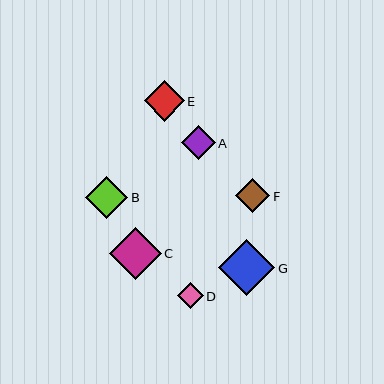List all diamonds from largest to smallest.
From largest to smallest: G, C, B, E, F, A, D.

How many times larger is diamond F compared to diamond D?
Diamond F is approximately 1.3 times the size of diamond D.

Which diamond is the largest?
Diamond G is the largest with a size of approximately 57 pixels.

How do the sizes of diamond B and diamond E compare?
Diamond B and diamond E are approximately the same size.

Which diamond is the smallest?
Diamond D is the smallest with a size of approximately 26 pixels.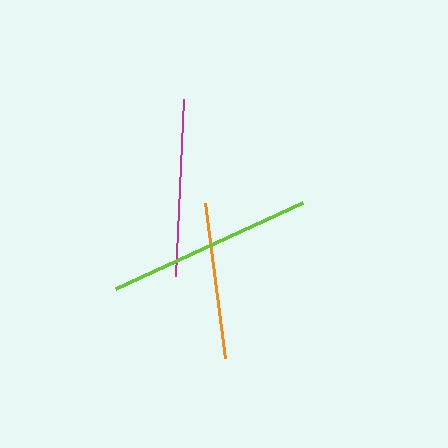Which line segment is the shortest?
The orange line is the shortest at approximately 156 pixels.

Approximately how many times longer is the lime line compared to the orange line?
The lime line is approximately 1.3 times the length of the orange line.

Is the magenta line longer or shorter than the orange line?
The magenta line is longer than the orange line.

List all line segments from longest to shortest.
From longest to shortest: lime, magenta, orange.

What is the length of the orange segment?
The orange segment is approximately 156 pixels long.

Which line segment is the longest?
The lime line is the longest at approximately 206 pixels.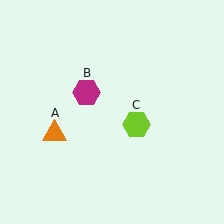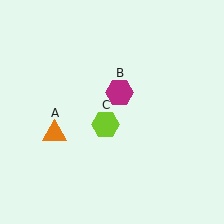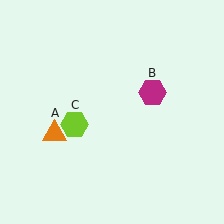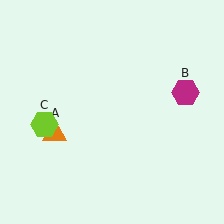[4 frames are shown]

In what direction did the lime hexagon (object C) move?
The lime hexagon (object C) moved left.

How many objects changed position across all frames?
2 objects changed position: magenta hexagon (object B), lime hexagon (object C).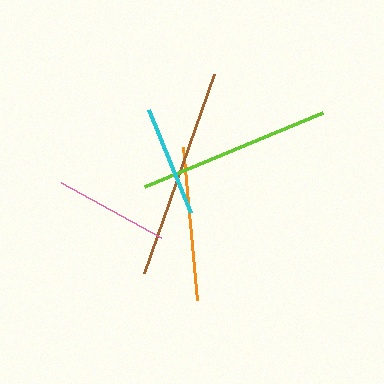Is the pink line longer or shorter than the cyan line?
The pink line is longer than the cyan line.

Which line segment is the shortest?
The cyan line is the shortest at approximately 112 pixels.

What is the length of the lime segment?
The lime segment is approximately 193 pixels long.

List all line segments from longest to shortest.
From longest to shortest: brown, lime, orange, pink, cyan.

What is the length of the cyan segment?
The cyan segment is approximately 112 pixels long.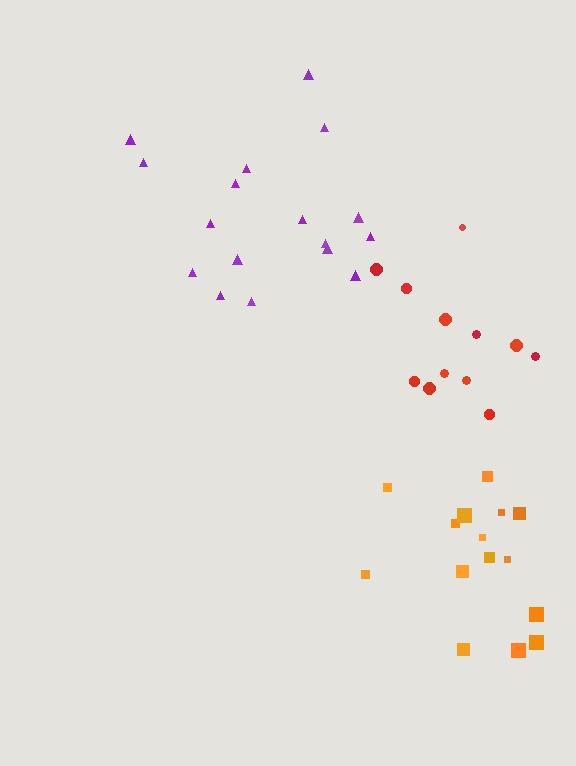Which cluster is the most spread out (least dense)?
Purple.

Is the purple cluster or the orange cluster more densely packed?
Orange.